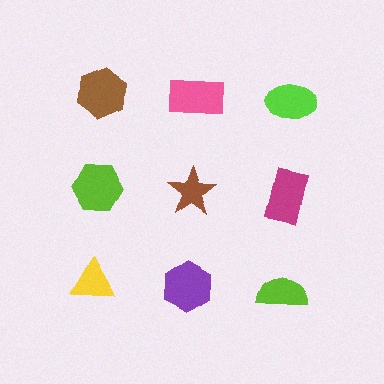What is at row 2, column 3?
A magenta rectangle.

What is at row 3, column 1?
A yellow triangle.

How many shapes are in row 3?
3 shapes.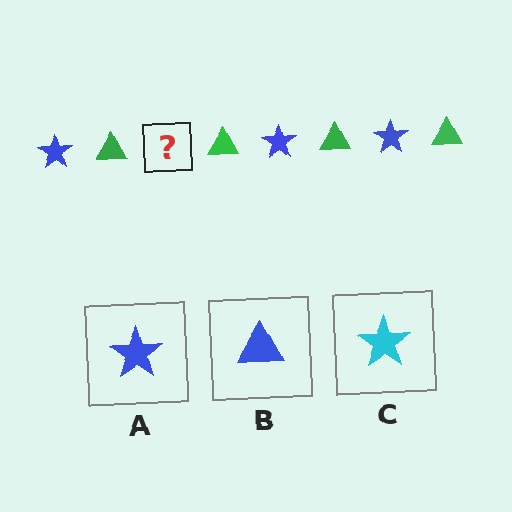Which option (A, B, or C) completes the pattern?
A.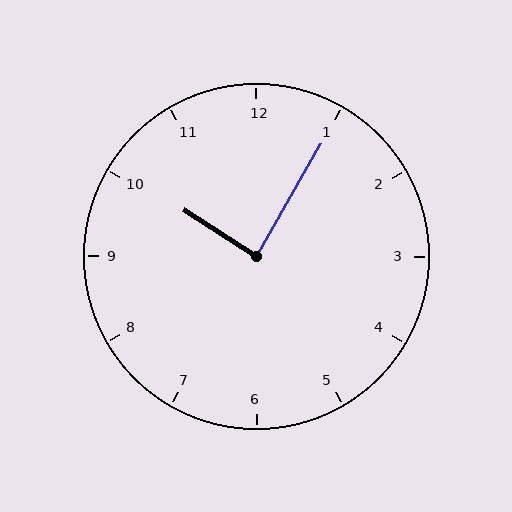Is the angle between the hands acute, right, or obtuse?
It is right.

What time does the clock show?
10:05.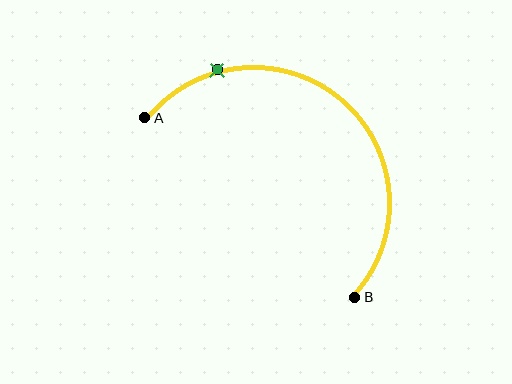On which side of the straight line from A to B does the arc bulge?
The arc bulges above and to the right of the straight line connecting A and B.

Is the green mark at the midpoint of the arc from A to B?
No. The green mark lies on the arc but is closer to endpoint A. The arc midpoint would be at the point on the curve equidistant along the arc from both A and B.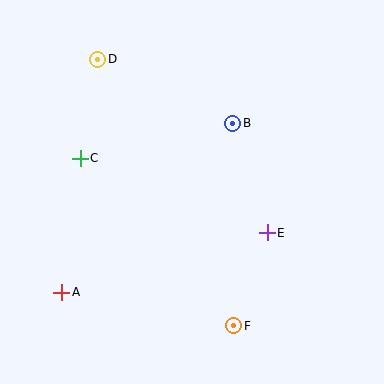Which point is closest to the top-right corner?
Point B is closest to the top-right corner.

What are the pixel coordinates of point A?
Point A is at (62, 292).